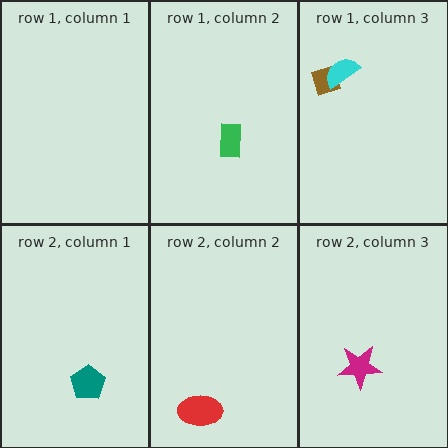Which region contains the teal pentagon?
The row 2, column 1 region.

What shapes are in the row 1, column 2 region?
The green rectangle.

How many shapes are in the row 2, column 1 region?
1.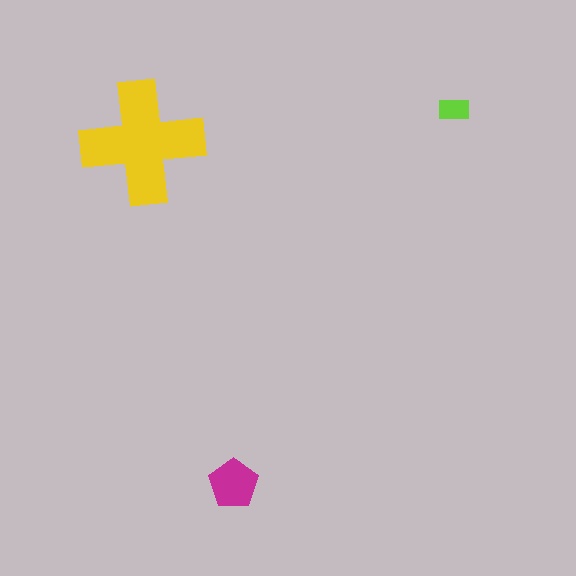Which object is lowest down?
The magenta pentagon is bottommost.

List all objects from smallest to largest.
The lime rectangle, the magenta pentagon, the yellow cross.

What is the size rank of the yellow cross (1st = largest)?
1st.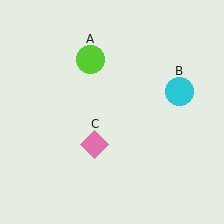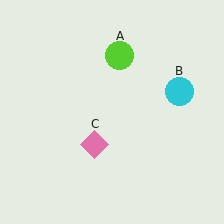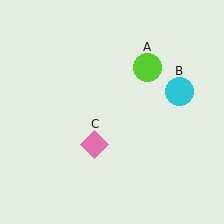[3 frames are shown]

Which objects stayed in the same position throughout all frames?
Cyan circle (object B) and pink diamond (object C) remained stationary.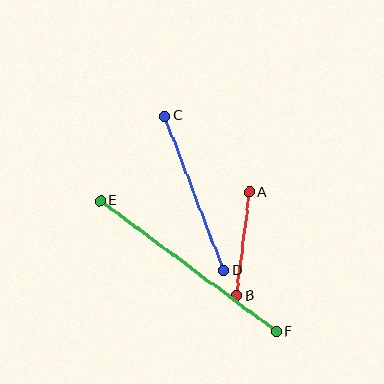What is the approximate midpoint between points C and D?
The midpoint is at approximately (194, 193) pixels.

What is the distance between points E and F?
The distance is approximately 219 pixels.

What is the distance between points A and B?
The distance is approximately 104 pixels.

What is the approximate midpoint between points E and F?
The midpoint is at approximately (188, 266) pixels.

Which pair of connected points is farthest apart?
Points E and F are farthest apart.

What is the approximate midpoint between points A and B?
The midpoint is at approximately (243, 244) pixels.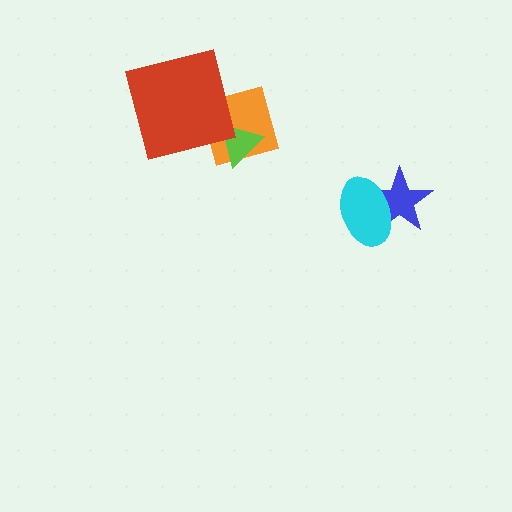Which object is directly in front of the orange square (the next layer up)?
The lime triangle is directly in front of the orange square.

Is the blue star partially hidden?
Yes, it is partially covered by another shape.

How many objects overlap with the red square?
1 object overlaps with the red square.